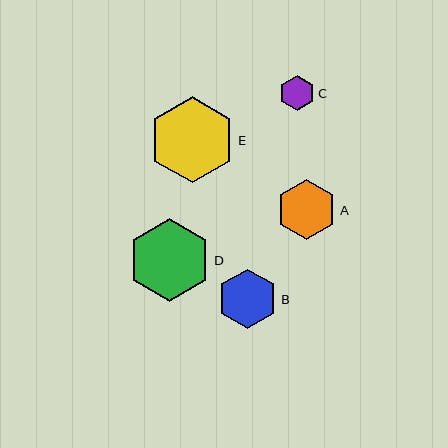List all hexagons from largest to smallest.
From largest to smallest: E, D, A, B, C.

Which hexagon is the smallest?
Hexagon C is the smallest with a size of approximately 35 pixels.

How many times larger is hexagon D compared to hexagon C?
Hexagon D is approximately 2.3 times the size of hexagon C.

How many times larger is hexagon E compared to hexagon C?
Hexagon E is approximately 2.4 times the size of hexagon C.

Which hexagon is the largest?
Hexagon E is the largest with a size of approximately 86 pixels.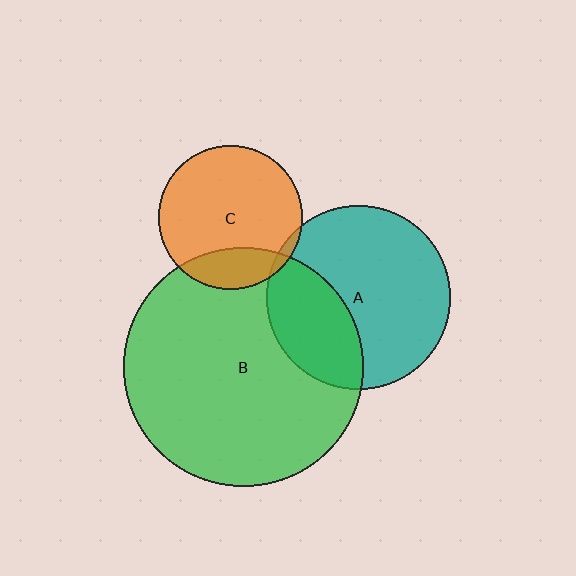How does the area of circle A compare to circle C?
Approximately 1.6 times.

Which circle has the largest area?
Circle B (green).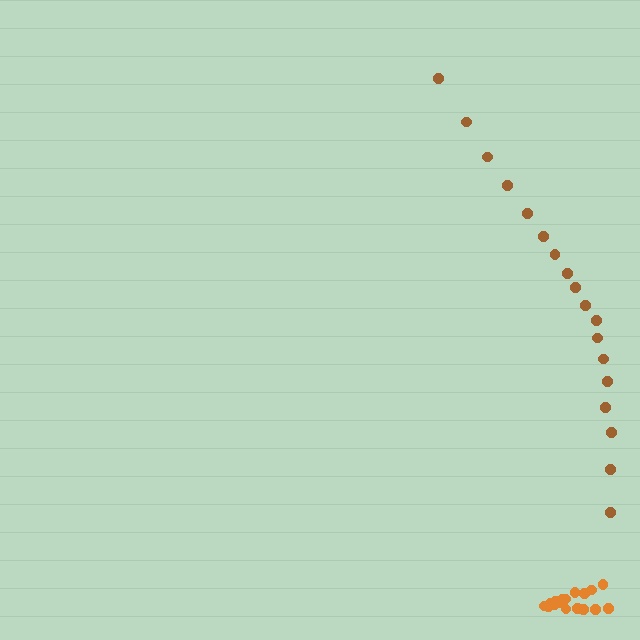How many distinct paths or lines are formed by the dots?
There are 2 distinct paths.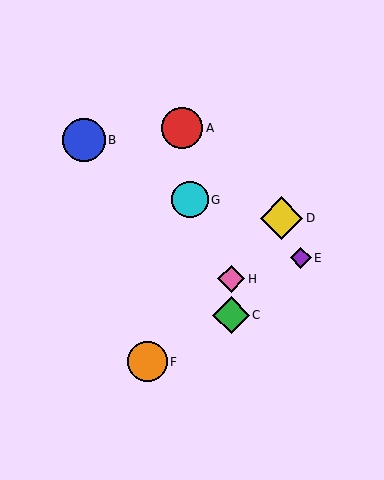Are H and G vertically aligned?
No, H is at x≈231 and G is at x≈190.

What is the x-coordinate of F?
Object F is at x≈147.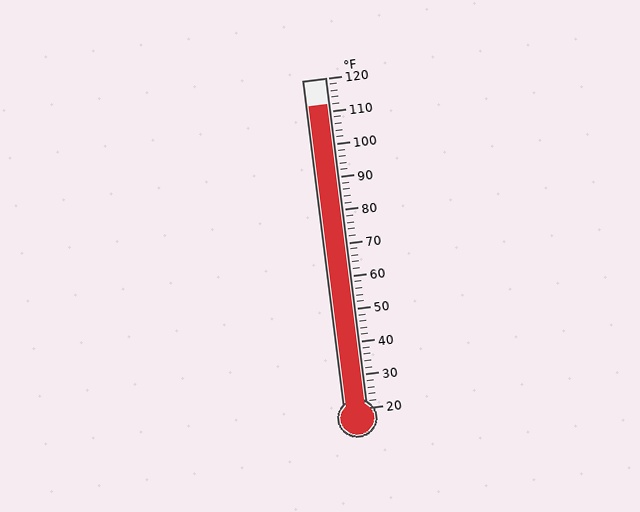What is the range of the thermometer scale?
The thermometer scale ranges from 20°F to 120°F.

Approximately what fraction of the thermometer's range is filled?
The thermometer is filled to approximately 90% of its range.